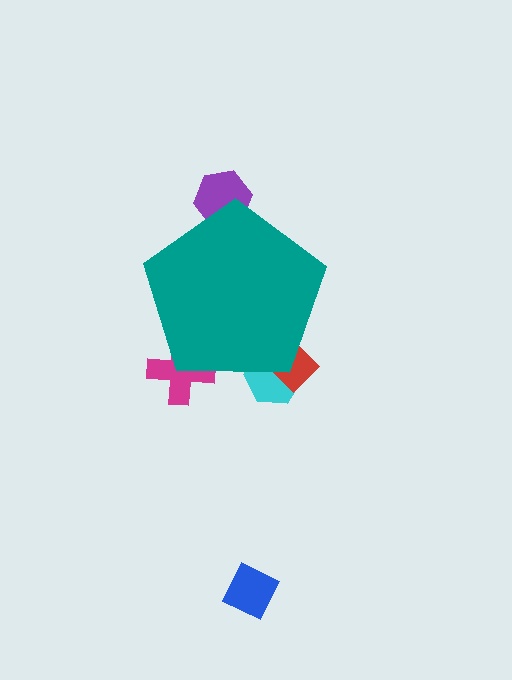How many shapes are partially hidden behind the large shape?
4 shapes are partially hidden.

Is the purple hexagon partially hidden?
Yes, the purple hexagon is partially hidden behind the teal pentagon.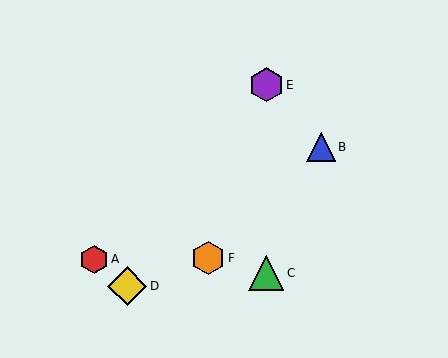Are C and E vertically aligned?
Yes, both are at x≈266.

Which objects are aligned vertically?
Objects C, E are aligned vertically.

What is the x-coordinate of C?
Object C is at x≈266.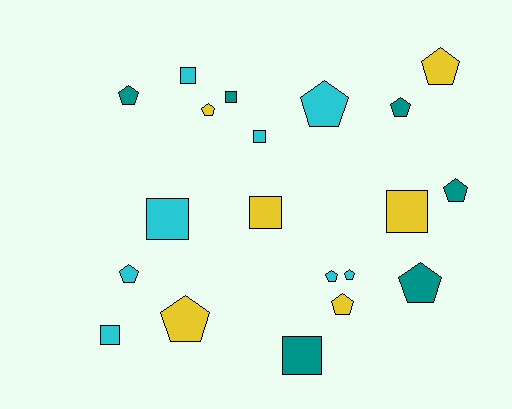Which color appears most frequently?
Cyan, with 8 objects.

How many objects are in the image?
There are 20 objects.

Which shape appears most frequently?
Pentagon, with 12 objects.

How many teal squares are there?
There are 2 teal squares.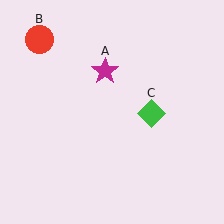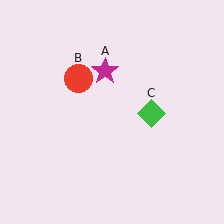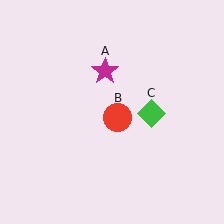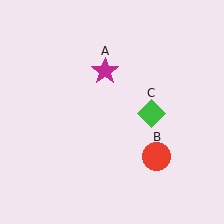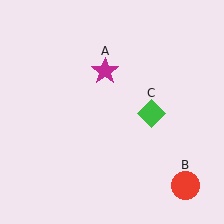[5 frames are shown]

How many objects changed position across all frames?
1 object changed position: red circle (object B).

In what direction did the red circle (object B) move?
The red circle (object B) moved down and to the right.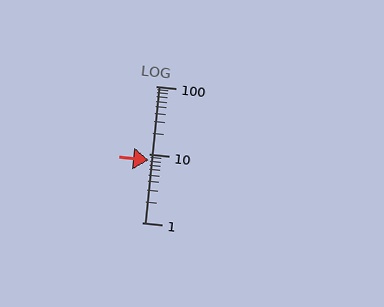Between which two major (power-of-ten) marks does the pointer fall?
The pointer is between 1 and 10.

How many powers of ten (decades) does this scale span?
The scale spans 2 decades, from 1 to 100.